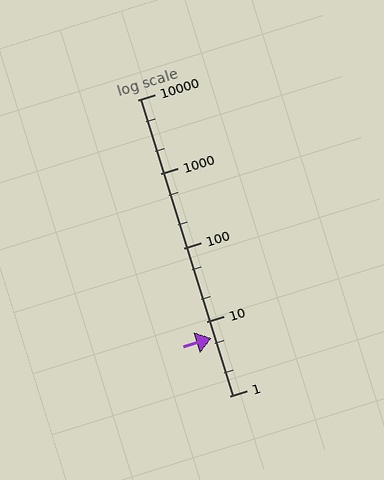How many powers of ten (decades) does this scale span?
The scale spans 4 decades, from 1 to 10000.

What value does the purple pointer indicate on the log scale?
The pointer indicates approximately 6.1.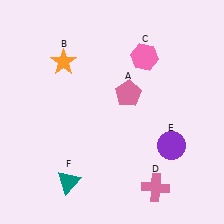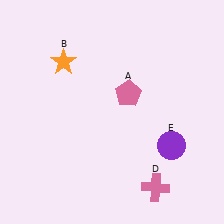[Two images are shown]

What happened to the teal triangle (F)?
The teal triangle (F) was removed in Image 2. It was in the bottom-left area of Image 1.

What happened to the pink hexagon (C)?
The pink hexagon (C) was removed in Image 2. It was in the top-right area of Image 1.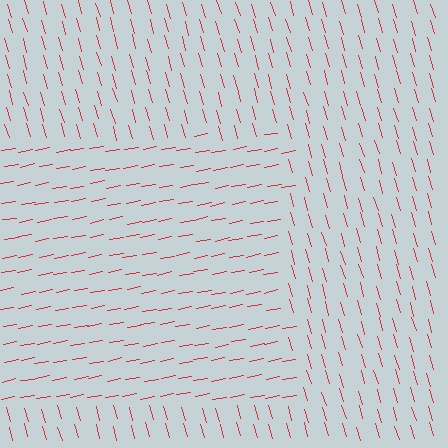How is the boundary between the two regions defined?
The boundary is defined purely by a change in line orientation (approximately 85 degrees difference). All lines are the same color and thickness.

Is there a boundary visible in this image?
Yes, there is a texture boundary formed by a change in line orientation.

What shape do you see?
I see a rectangle.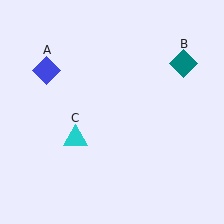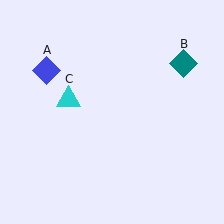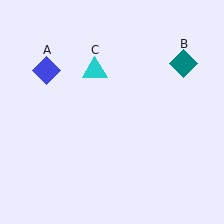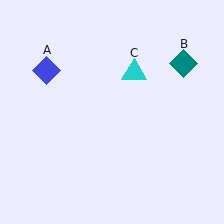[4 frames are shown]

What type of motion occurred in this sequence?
The cyan triangle (object C) rotated clockwise around the center of the scene.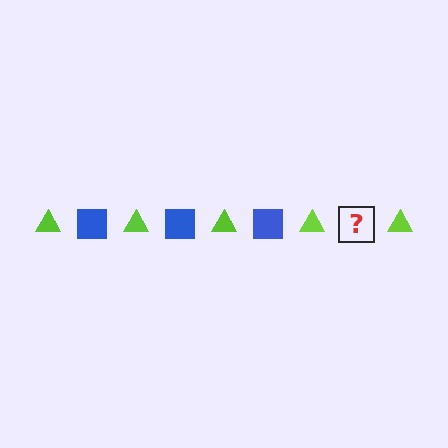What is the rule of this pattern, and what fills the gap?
The rule is that the pattern alternates between lime triangle and blue square. The gap should be filled with a blue square.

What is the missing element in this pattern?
The missing element is a blue square.